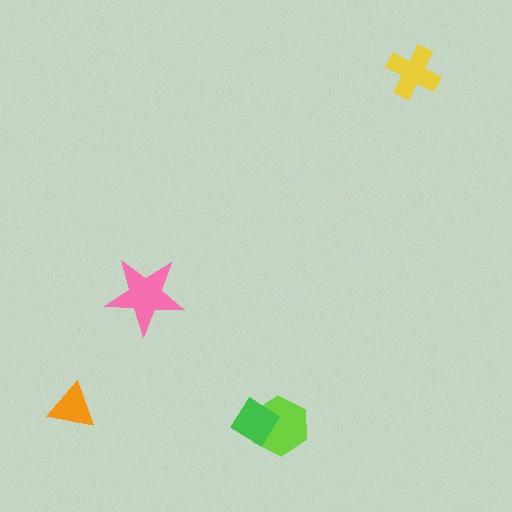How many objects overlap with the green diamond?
1 object overlaps with the green diamond.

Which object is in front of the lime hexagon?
The green diamond is in front of the lime hexagon.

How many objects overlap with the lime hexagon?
1 object overlaps with the lime hexagon.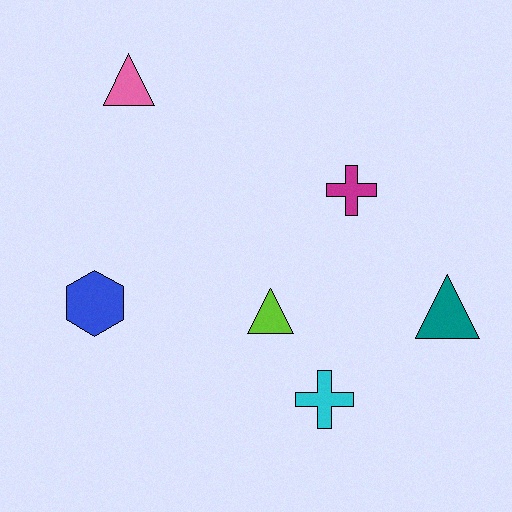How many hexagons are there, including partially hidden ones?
There is 1 hexagon.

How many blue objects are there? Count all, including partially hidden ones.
There is 1 blue object.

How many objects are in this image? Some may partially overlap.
There are 6 objects.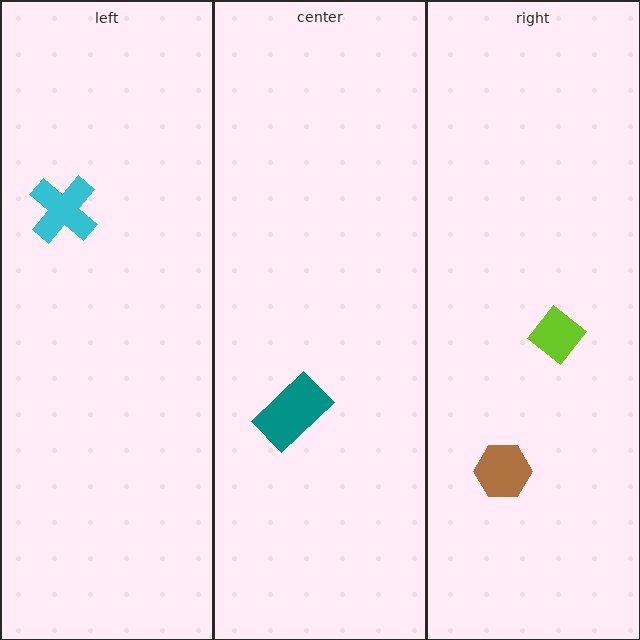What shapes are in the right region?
The brown hexagon, the lime diamond.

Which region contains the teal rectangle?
The center region.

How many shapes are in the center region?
1.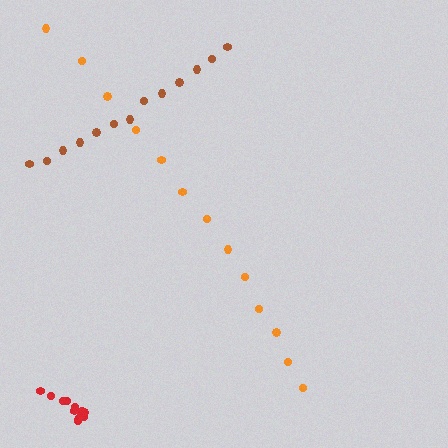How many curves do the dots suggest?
There are 3 distinct paths.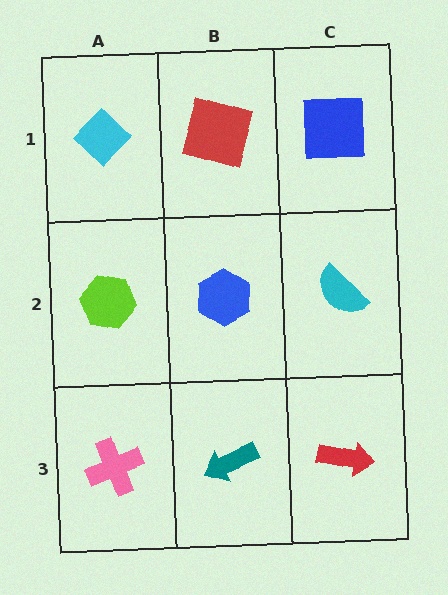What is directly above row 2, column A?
A cyan diamond.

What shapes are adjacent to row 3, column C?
A cyan semicircle (row 2, column C), a teal arrow (row 3, column B).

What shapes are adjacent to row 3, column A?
A lime hexagon (row 2, column A), a teal arrow (row 3, column B).